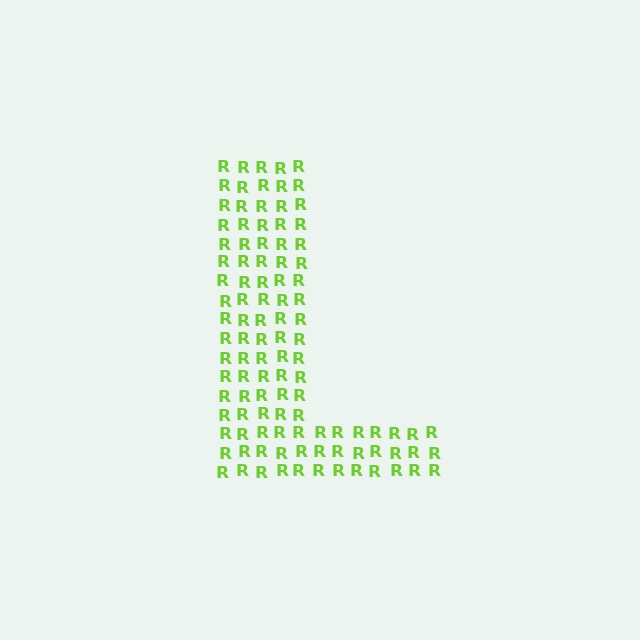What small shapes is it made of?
It is made of small letter R's.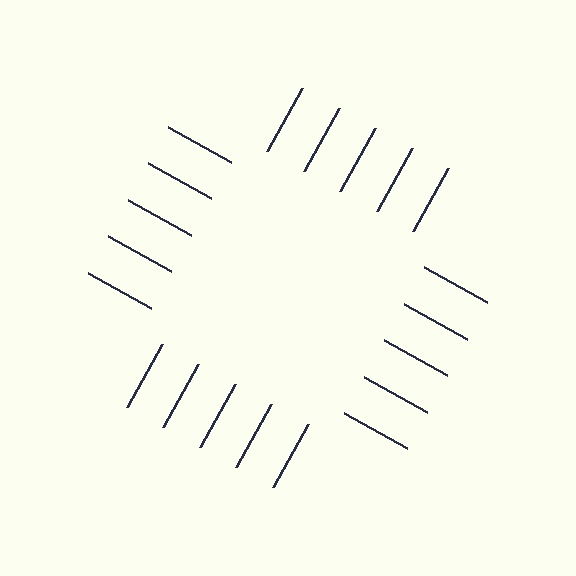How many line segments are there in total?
20 — 5 along each of the 4 edges.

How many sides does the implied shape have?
4 sides — the line-ends trace a square.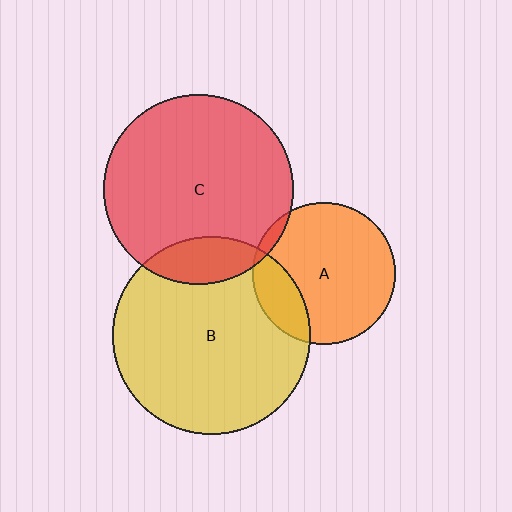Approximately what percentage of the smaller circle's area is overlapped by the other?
Approximately 5%.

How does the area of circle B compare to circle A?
Approximately 1.9 times.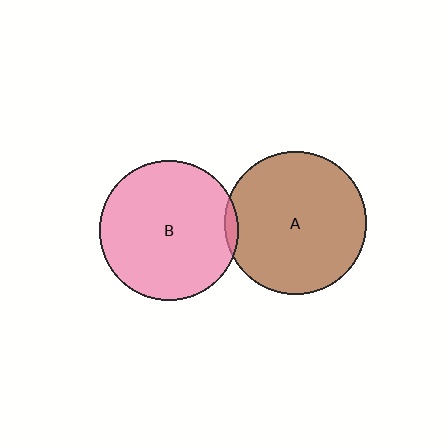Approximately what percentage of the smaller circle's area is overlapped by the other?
Approximately 5%.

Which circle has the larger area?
Circle A (brown).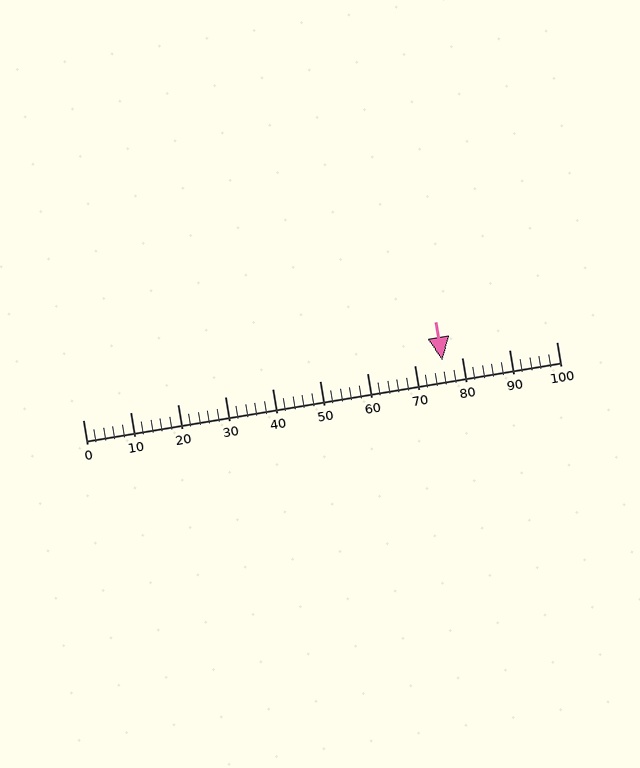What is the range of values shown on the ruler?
The ruler shows values from 0 to 100.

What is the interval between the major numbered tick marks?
The major tick marks are spaced 10 units apart.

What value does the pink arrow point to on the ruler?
The pink arrow points to approximately 76.